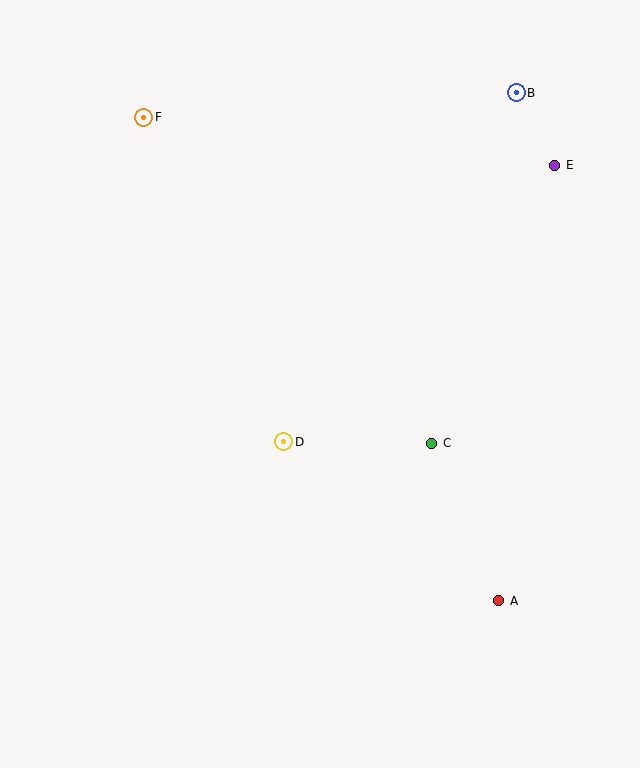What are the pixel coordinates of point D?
Point D is at (284, 442).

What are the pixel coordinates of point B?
Point B is at (516, 93).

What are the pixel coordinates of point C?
Point C is at (432, 443).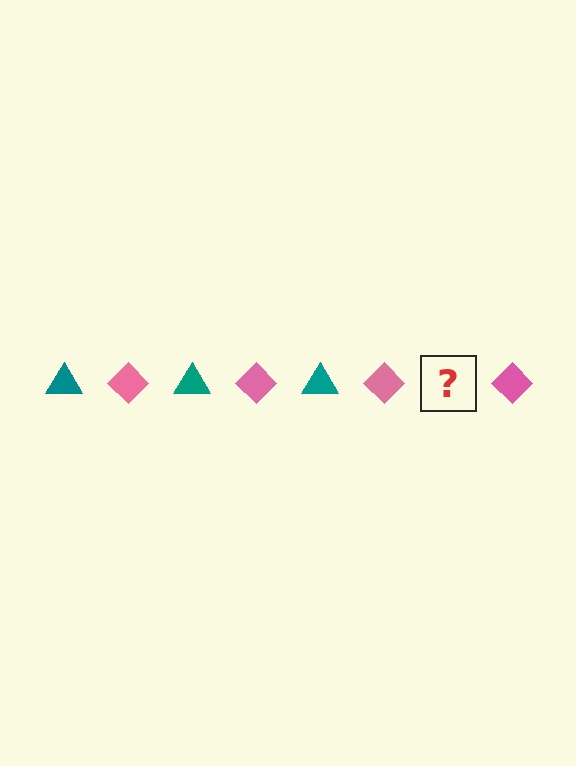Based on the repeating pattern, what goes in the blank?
The blank should be a teal triangle.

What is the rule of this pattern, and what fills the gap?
The rule is that the pattern alternates between teal triangle and pink diamond. The gap should be filled with a teal triangle.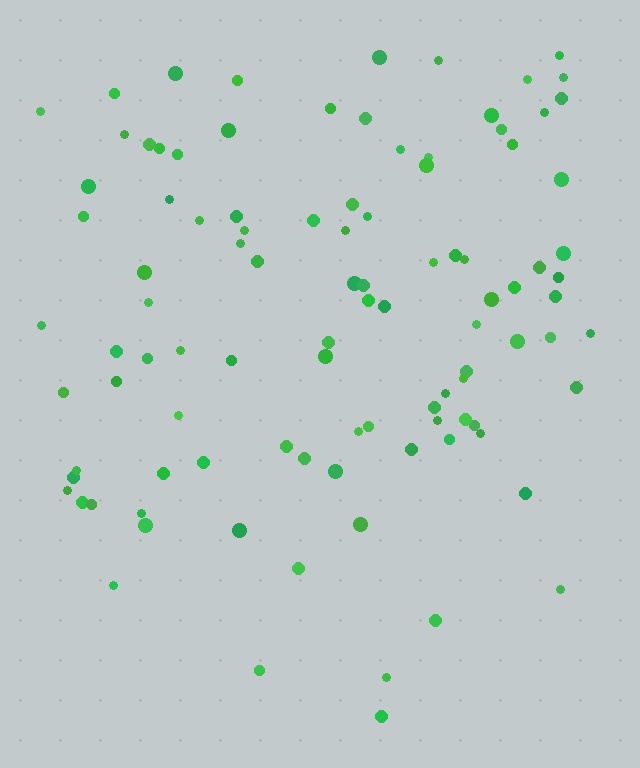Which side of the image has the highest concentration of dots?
The top.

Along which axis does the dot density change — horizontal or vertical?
Vertical.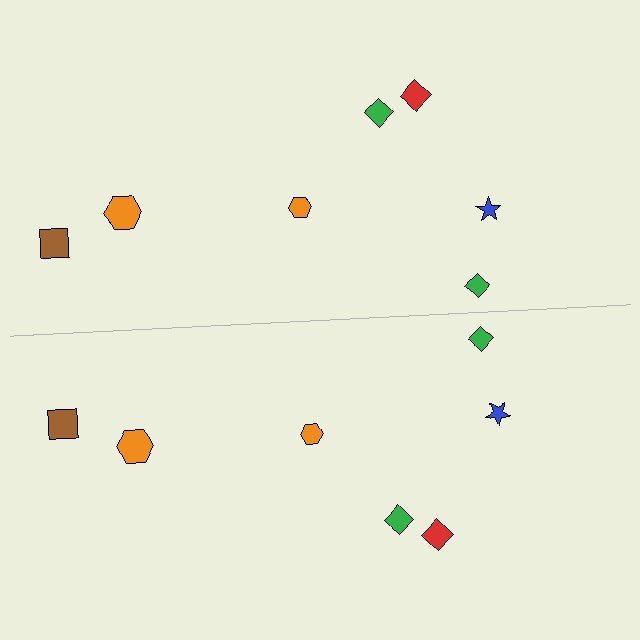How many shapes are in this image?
There are 14 shapes in this image.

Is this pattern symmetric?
Yes, this pattern has bilateral (reflection) symmetry.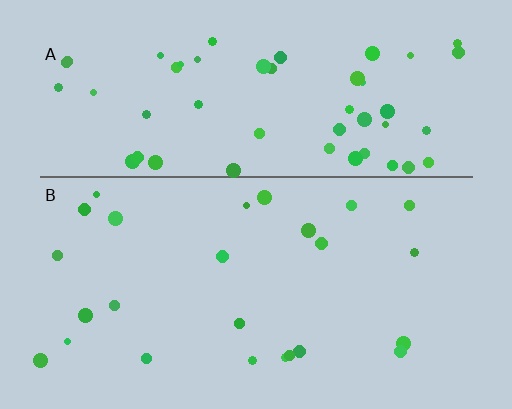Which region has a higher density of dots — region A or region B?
A (the top).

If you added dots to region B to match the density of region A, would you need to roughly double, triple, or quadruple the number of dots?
Approximately double.